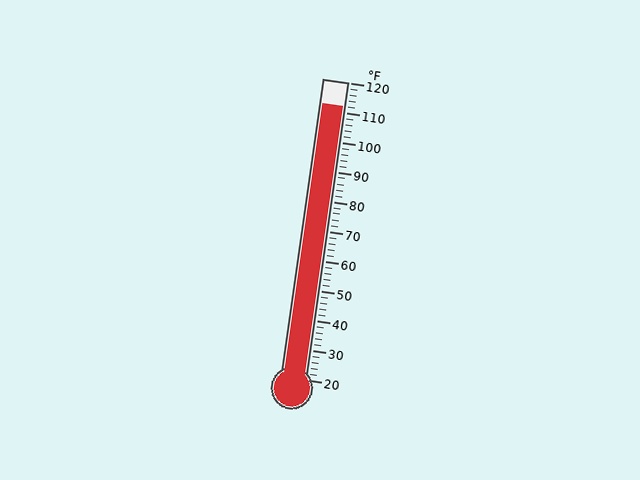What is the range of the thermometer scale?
The thermometer scale ranges from 20°F to 120°F.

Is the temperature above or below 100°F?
The temperature is above 100°F.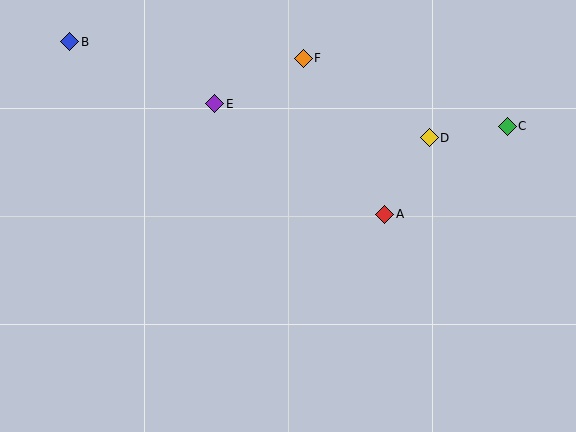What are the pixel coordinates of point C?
Point C is at (507, 126).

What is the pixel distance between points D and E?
The distance between D and E is 217 pixels.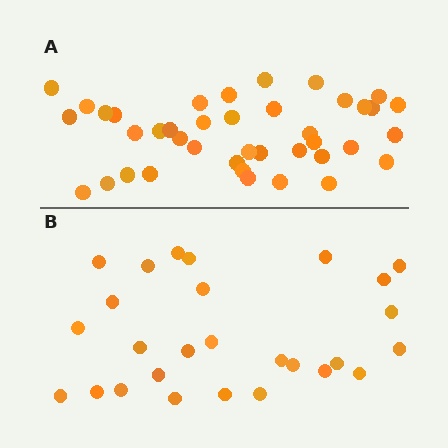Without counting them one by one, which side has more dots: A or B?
Region A (the top region) has more dots.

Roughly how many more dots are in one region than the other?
Region A has approximately 15 more dots than region B.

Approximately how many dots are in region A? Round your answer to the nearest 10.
About 40 dots.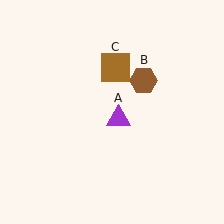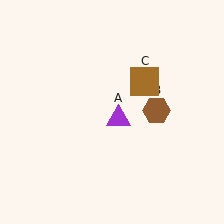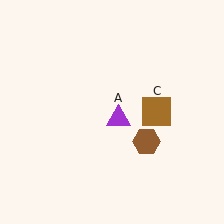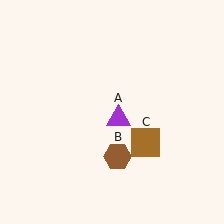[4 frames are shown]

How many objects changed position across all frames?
2 objects changed position: brown hexagon (object B), brown square (object C).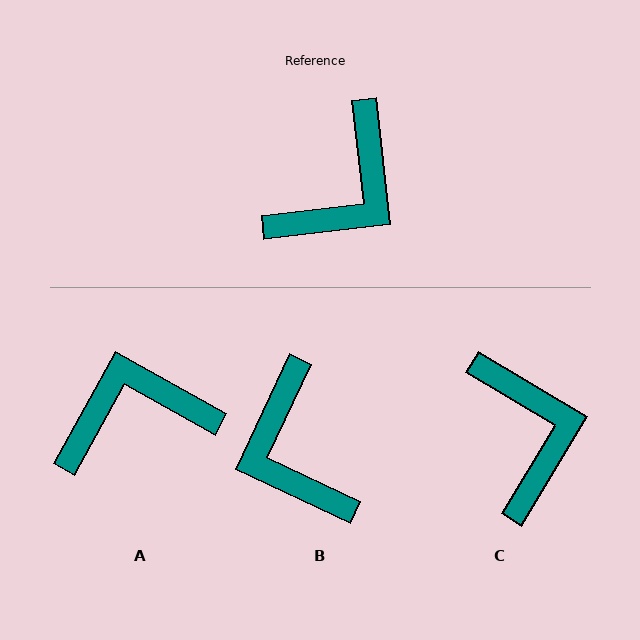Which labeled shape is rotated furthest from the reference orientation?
A, about 144 degrees away.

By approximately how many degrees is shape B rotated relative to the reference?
Approximately 122 degrees clockwise.